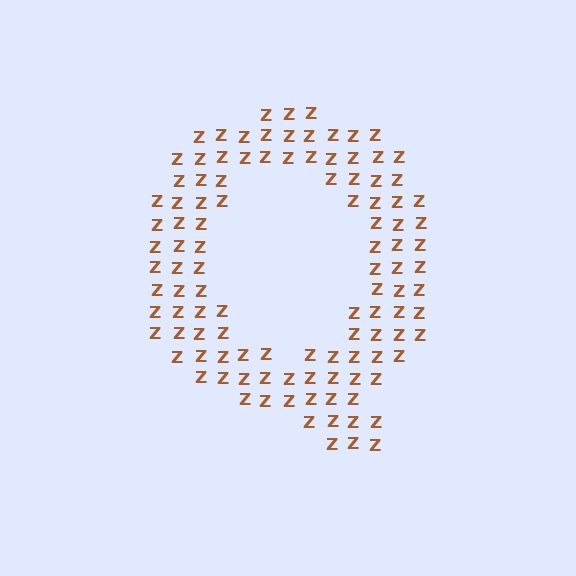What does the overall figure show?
The overall figure shows the letter Q.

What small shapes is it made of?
It is made of small letter Z's.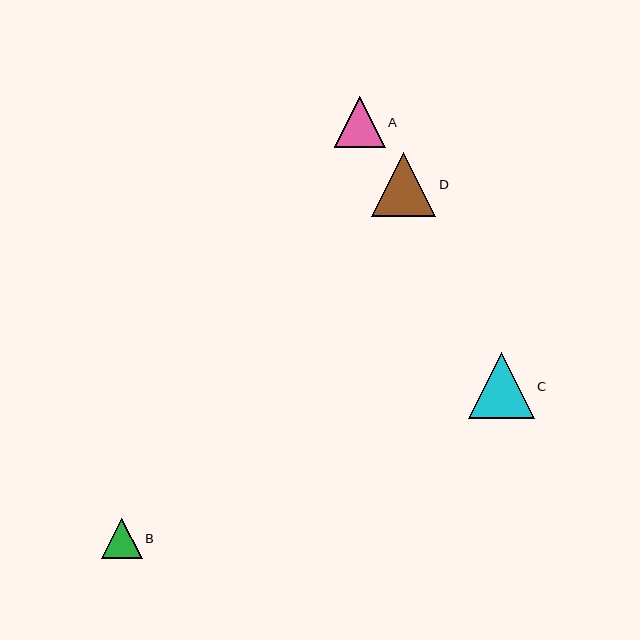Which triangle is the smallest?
Triangle B is the smallest with a size of approximately 41 pixels.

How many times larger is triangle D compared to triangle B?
Triangle D is approximately 1.6 times the size of triangle B.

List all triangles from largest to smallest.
From largest to smallest: C, D, A, B.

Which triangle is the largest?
Triangle C is the largest with a size of approximately 66 pixels.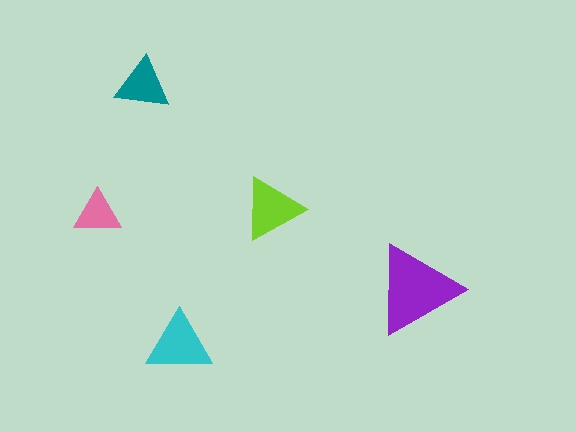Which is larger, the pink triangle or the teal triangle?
The teal one.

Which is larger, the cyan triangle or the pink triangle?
The cyan one.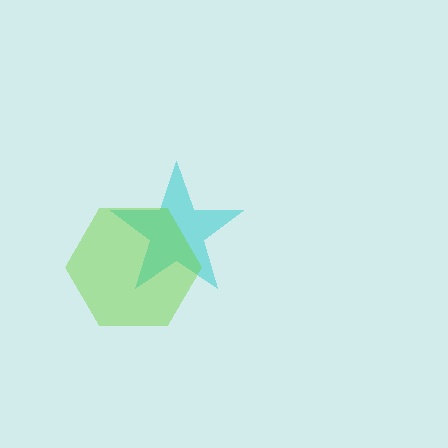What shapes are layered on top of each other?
The layered shapes are: a cyan star, a lime hexagon.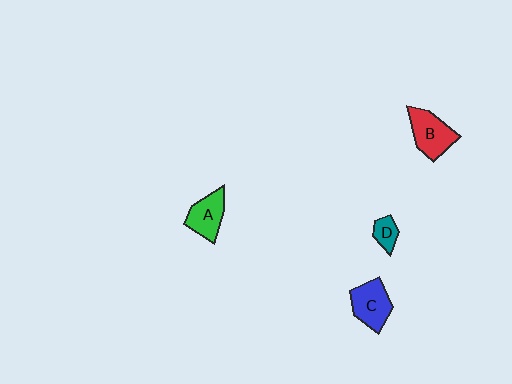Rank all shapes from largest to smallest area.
From largest to smallest: B (red), C (blue), A (green), D (teal).